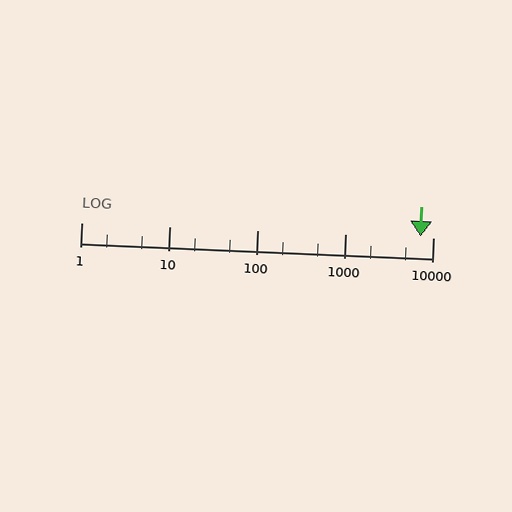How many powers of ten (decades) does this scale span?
The scale spans 4 decades, from 1 to 10000.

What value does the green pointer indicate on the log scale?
The pointer indicates approximately 7300.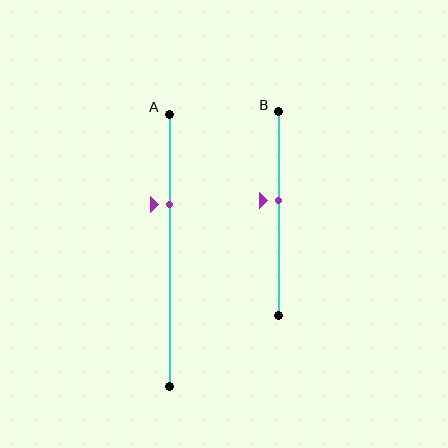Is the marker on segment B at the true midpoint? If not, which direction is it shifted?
No, the marker on segment B is shifted upward by about 6% of the segment length.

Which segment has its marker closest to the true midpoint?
Segment B has its marker closest to the true midpoint.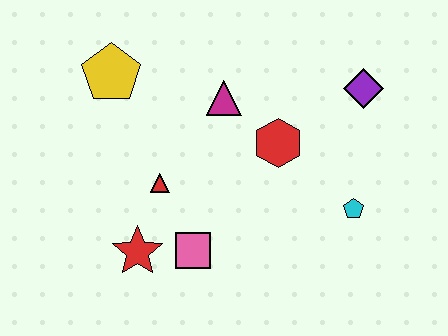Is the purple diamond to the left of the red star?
No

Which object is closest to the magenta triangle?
The red hexagon is closest to the magenta triangle.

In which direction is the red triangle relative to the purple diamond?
The red triangle is to the left of the purple diamond.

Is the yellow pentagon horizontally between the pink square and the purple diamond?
No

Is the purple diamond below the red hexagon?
No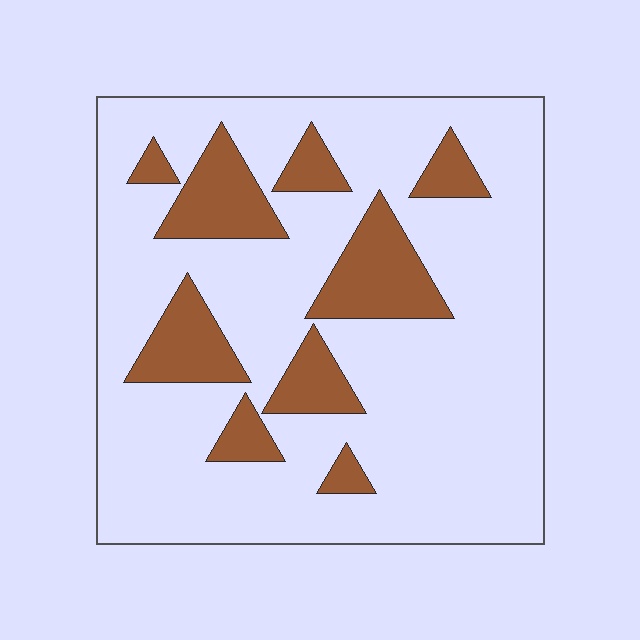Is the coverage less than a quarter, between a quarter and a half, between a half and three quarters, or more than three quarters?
Less than a quarter.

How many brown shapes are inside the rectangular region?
9.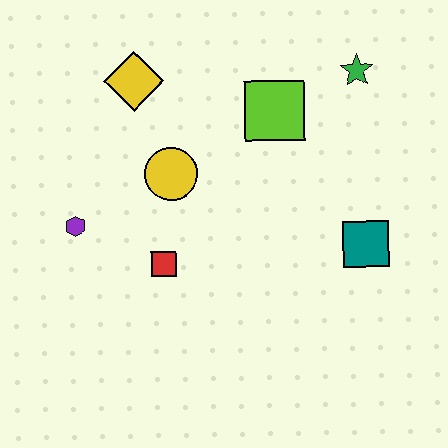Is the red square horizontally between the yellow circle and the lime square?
No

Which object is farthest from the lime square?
The purple hexagon is farthest from the lime square.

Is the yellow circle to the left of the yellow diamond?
No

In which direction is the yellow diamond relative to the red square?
The yellow diamond is above the red square.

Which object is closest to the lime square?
The green star is closest to the lime square.